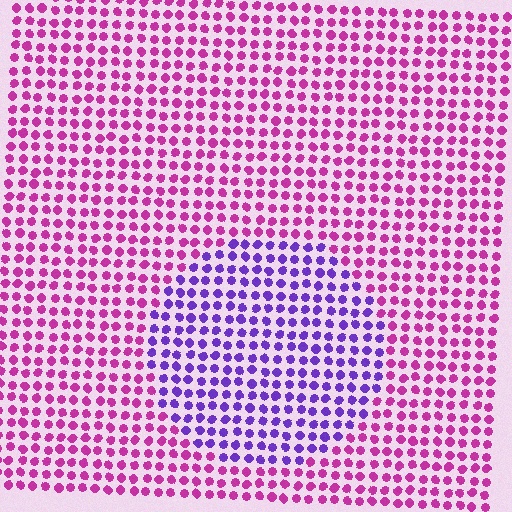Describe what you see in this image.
The image is filled with small magenta elements in a uniform arrangement. A circle-shaped region is visible where the elements are tinted to a slightly different hue, forming a subtle color boundary.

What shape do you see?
I see a circle.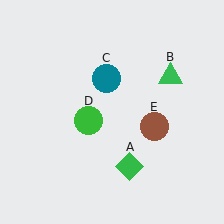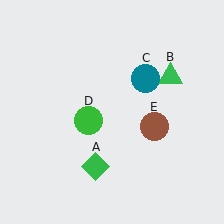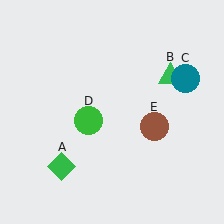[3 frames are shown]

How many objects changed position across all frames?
2 objects changed position: green diamond (object A), teal circle (object C).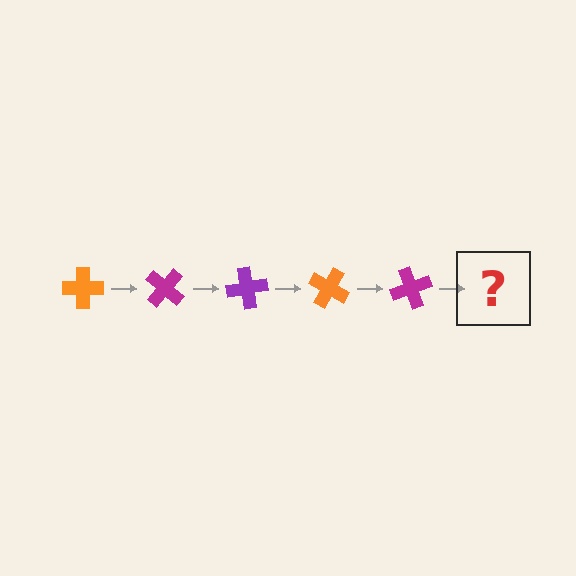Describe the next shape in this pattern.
It should be a purple cross, rotated 200 degrees from the start.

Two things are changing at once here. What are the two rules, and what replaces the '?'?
The two rules are that it rotates 40 degrees each step and the color cycles through orange, magenta, and purple. The '?' should be a purple cross, rotated 200 degrees from the start.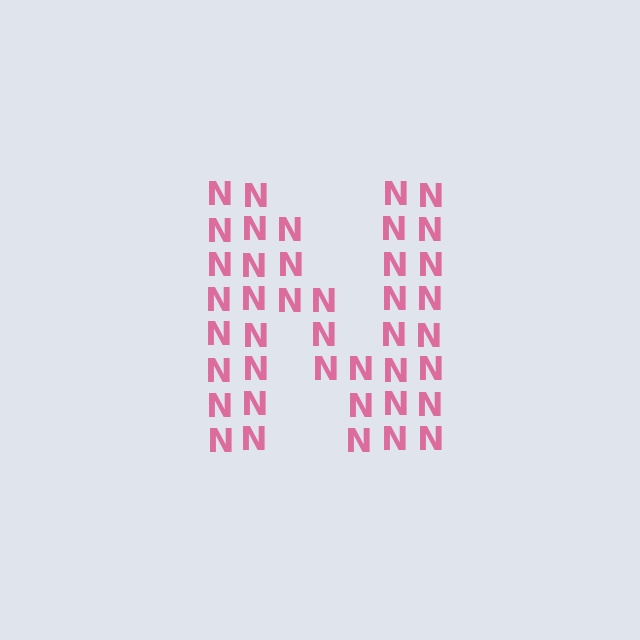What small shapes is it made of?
It is made of small letter N's.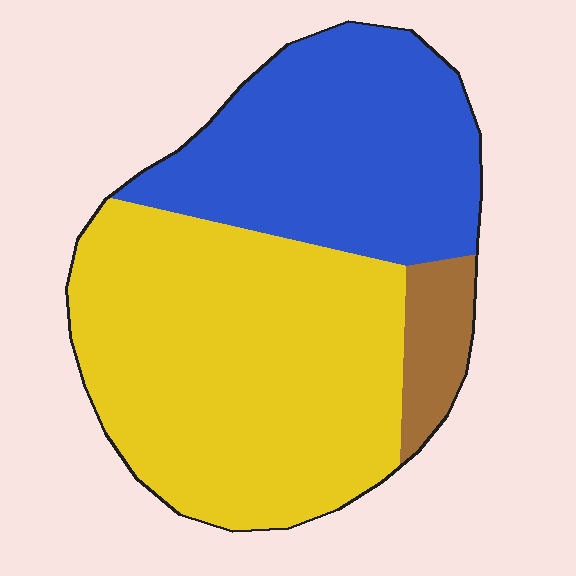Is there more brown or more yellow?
Yellow.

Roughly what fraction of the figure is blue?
Blue covers 37% of the figure.